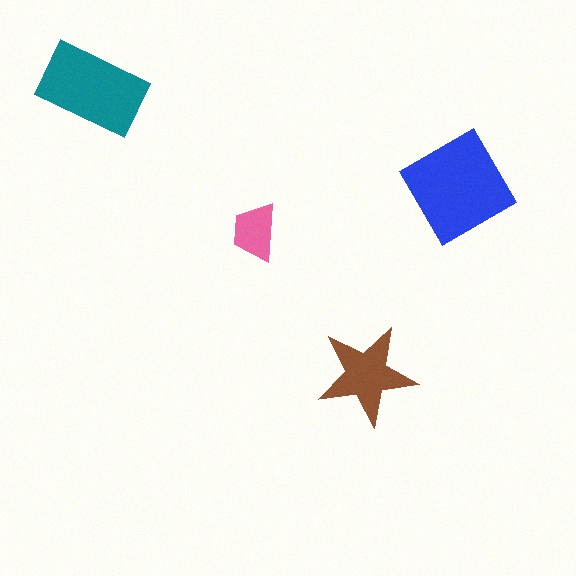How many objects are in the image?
There are 4 objects in the image.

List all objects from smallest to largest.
The pink trapezoid, the brown star, the teal rectangle, the blue diamond.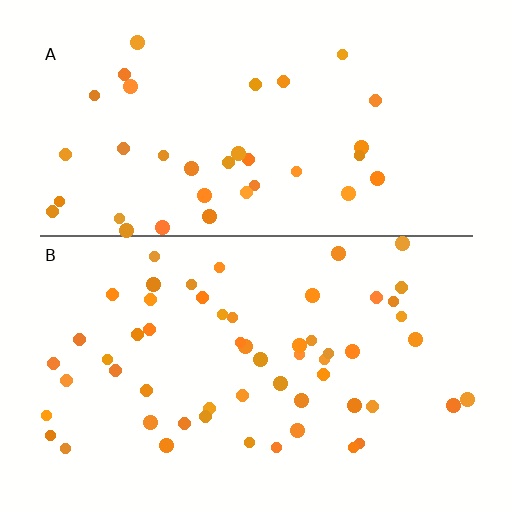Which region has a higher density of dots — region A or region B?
B (the bottom).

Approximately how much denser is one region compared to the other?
Approximately 1.6× — region B over region A.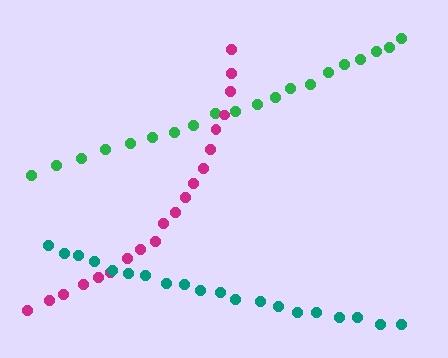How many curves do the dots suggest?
There are 3 distinct paths.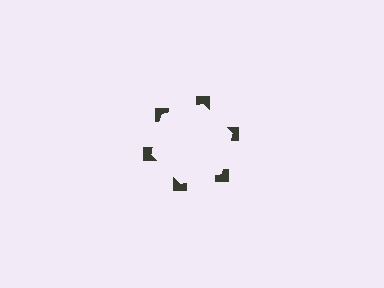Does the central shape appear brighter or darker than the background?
It typically appears slightly brighter than the background, even though no actual brightness change is drawn.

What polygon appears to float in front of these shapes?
An illusory hexagon — its edges are inferred from the aligned wedge cuts in the notched squares, not physically drawn.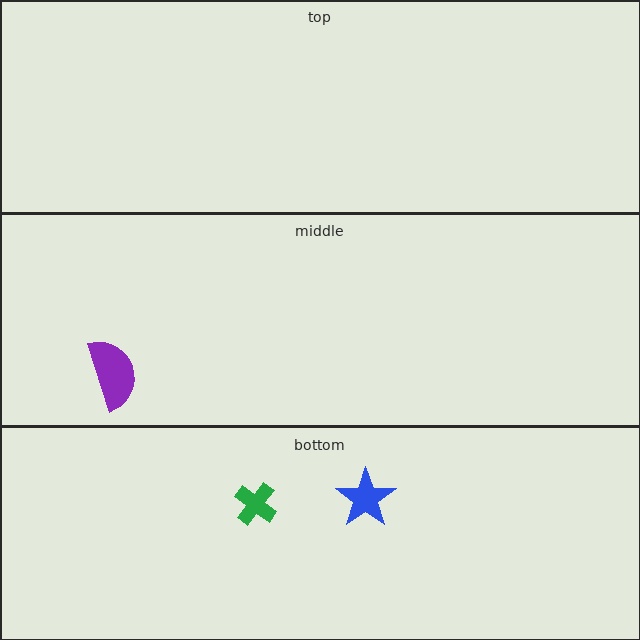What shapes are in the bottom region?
The green cross, the blue star.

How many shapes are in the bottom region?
2.